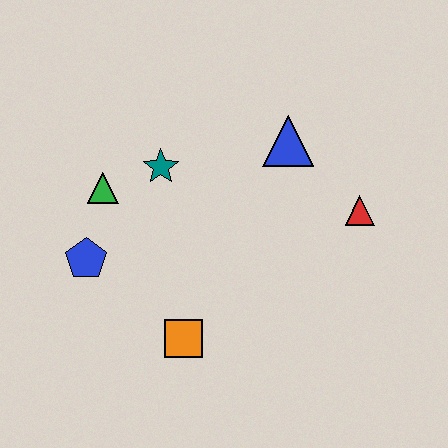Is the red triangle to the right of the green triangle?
Yes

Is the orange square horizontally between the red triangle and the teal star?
Yes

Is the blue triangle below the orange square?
No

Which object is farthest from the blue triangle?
The blue pentagon is farthest from the blue triangle.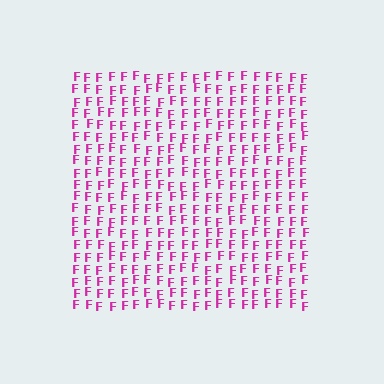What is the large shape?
The large shape is a square.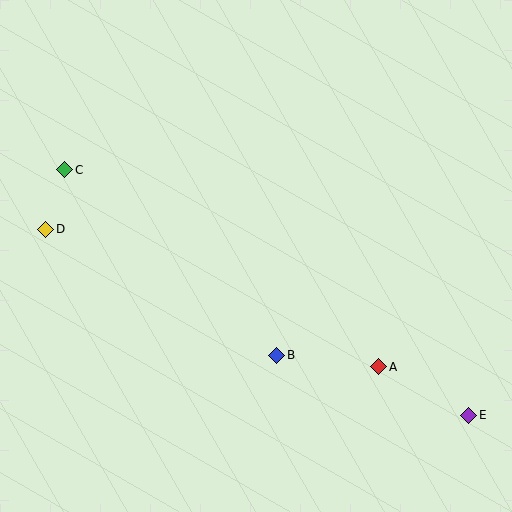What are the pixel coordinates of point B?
Point B is at (277, 355).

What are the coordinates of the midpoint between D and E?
The midpoint between D and E is at (257, 322).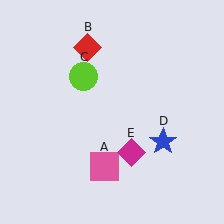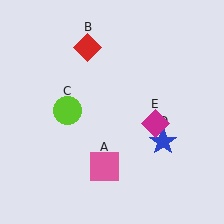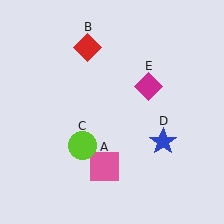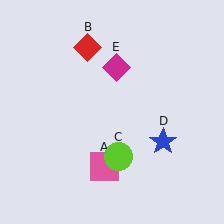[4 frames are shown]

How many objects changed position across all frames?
2 objects changed position: lime circle (object C), magenta diamond (object E).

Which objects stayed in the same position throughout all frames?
Pink square (object A) and red diamond (object B) and blue star (object D) remained stationary.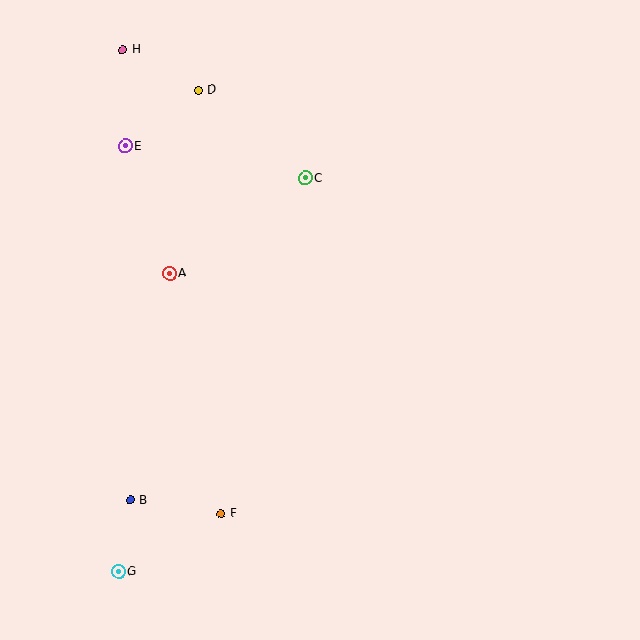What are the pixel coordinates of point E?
Point E is at (126, 146).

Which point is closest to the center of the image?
Point C at (305, 178) is closest to the center.